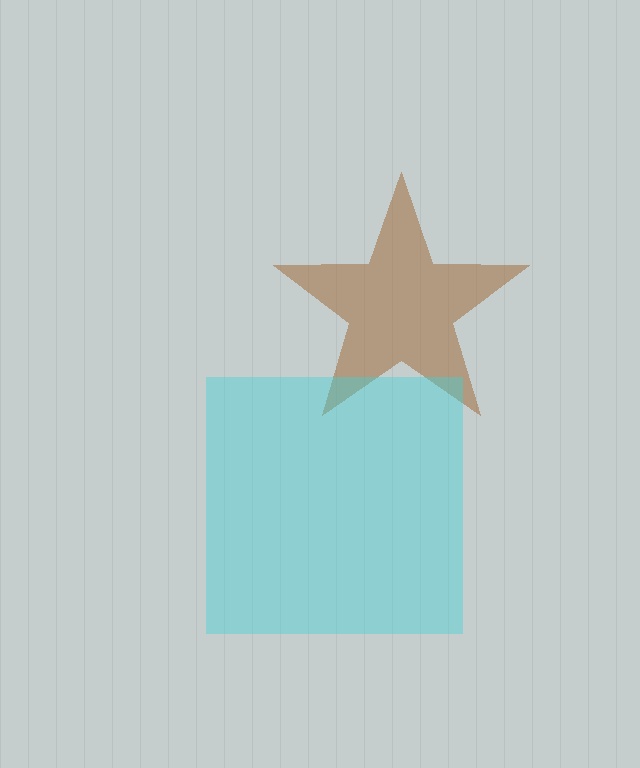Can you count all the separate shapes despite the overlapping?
Yes, there are 2 separate shapes.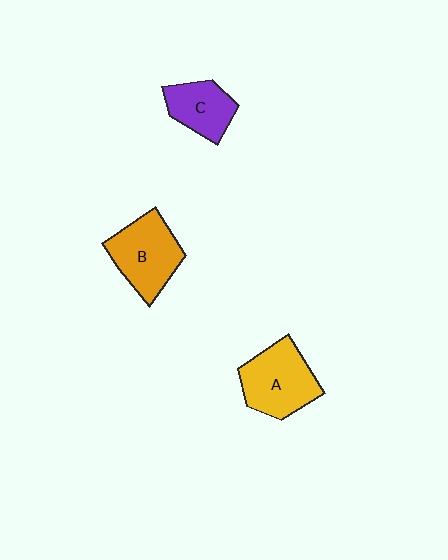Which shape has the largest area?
Shape A (yellow).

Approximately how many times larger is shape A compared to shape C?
Approximately 1.4 times.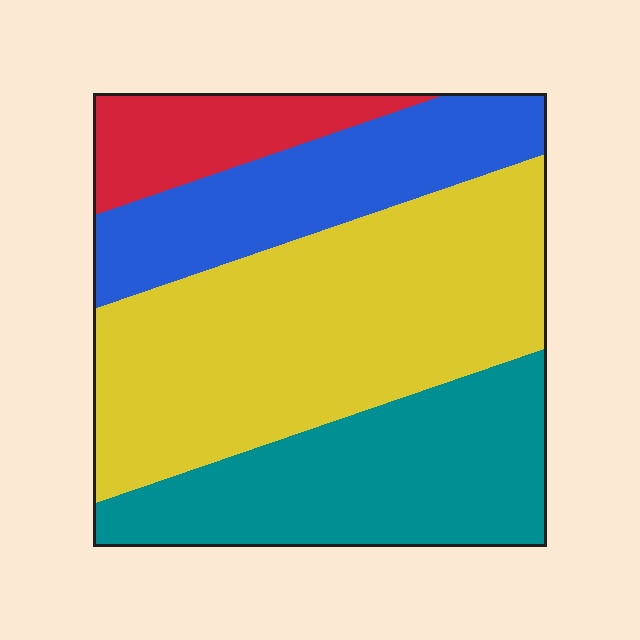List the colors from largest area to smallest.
From largest to smallest: yellow, teal, blue, red.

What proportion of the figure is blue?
Blue covers 20% of the figure.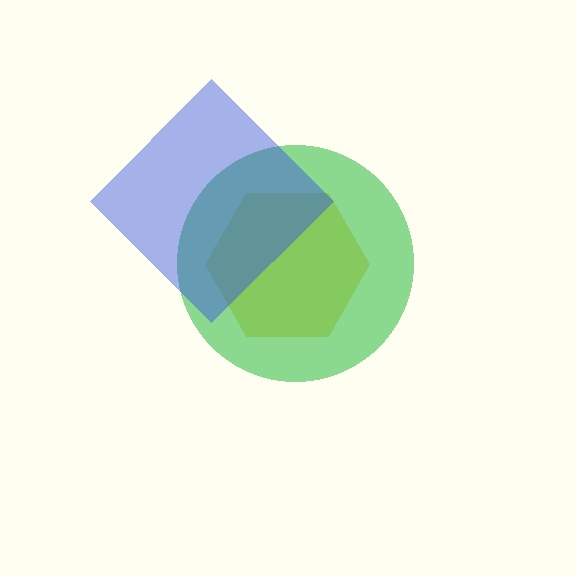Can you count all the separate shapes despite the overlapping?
Yes, there are 3 separate shapes.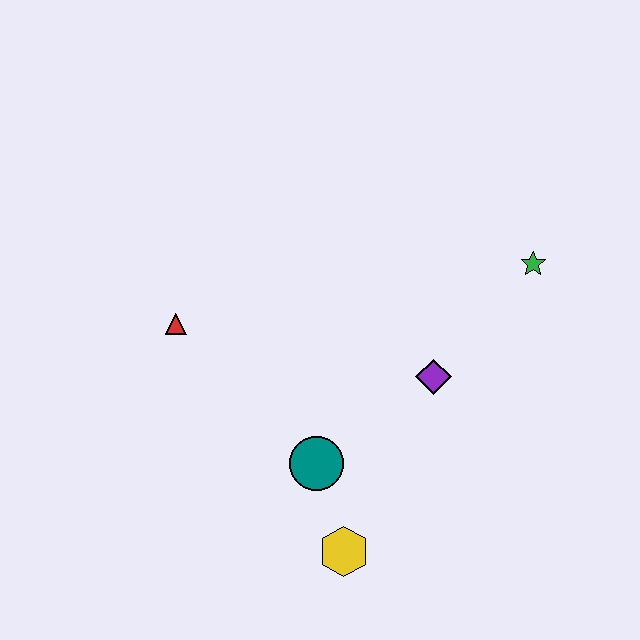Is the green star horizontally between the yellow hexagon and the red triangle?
No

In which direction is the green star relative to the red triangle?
The green star is to the right of the red triangle.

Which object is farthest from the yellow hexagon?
The green star is farthest from the yellow hexagon.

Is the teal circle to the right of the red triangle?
Yes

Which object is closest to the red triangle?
The teal circle is closest to the red triangle.